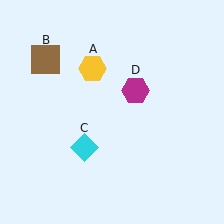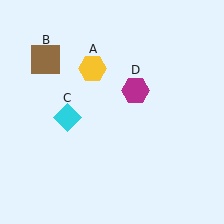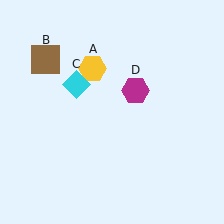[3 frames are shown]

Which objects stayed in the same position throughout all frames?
Yellow hexagon (object A) and brown square (object B) and magenta hexagon (object D) remained stationary.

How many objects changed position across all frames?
1 object changed position: cyan diamond (object C).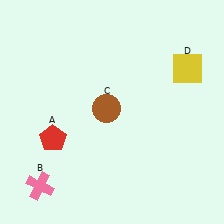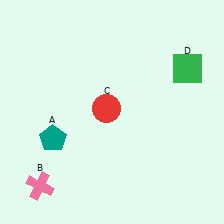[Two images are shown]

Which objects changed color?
A changed from red to teal. C changed from brown to red. D changed from yellow to green.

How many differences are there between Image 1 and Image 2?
There are 3 differences between the two images.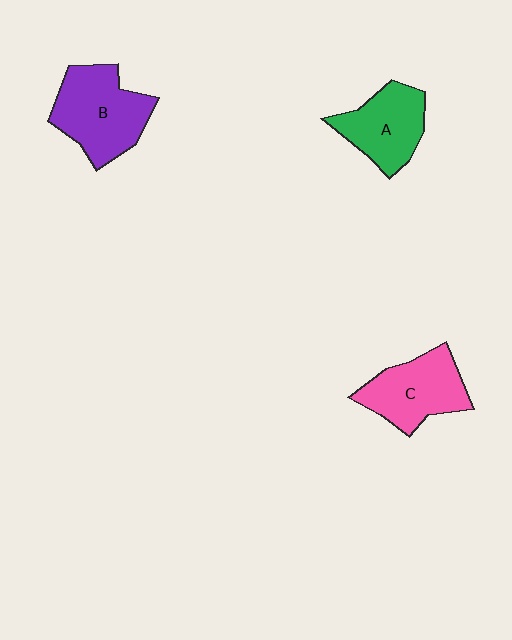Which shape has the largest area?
Shape B (purple).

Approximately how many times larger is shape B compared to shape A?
Approximately 1.3 times.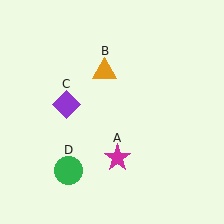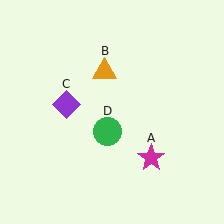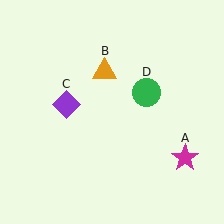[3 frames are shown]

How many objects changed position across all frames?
2 objects changed position: magenta star (object A), green circle (object D).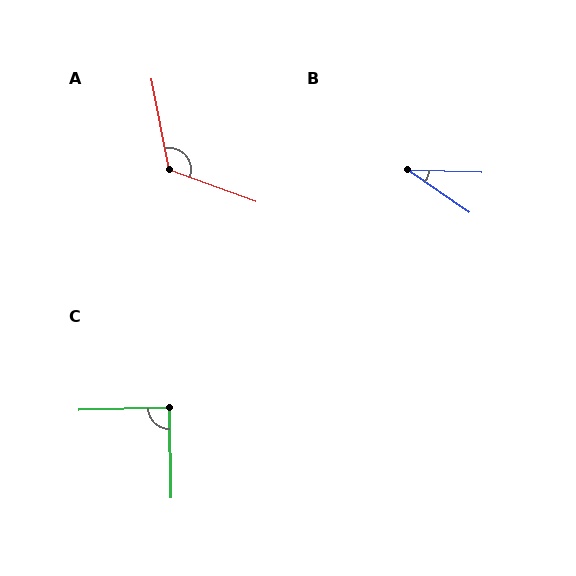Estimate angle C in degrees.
Approximately 89 degrees.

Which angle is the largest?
A, at approximately 121 degrees.